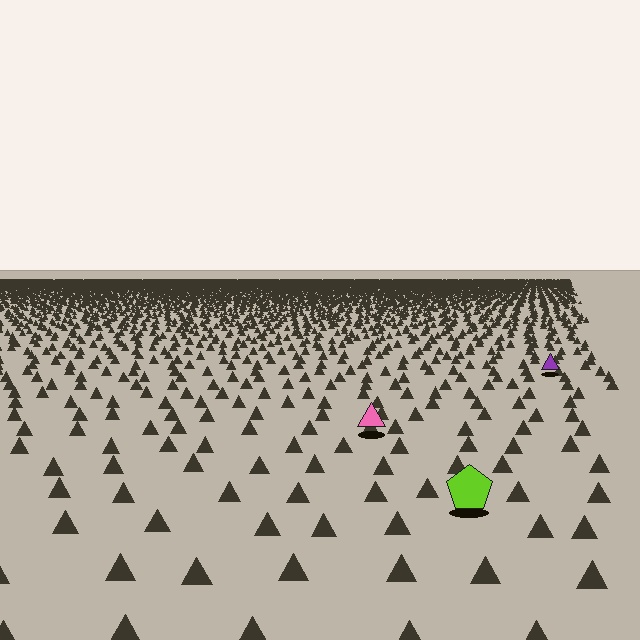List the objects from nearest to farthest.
From nearest to farthest: the lime pentagon, the pink triangle, the purple triangle.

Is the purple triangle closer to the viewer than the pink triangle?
No. The pink triangle is closer — you can tell from the texture gradient: the ground texture is coarser near it.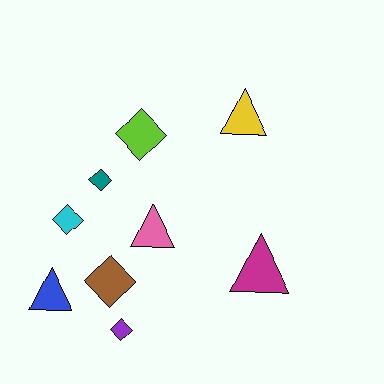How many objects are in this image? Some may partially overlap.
There are 9 objects.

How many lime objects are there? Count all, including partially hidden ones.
There is 1 lime object.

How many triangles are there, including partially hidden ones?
There are 4 triangles.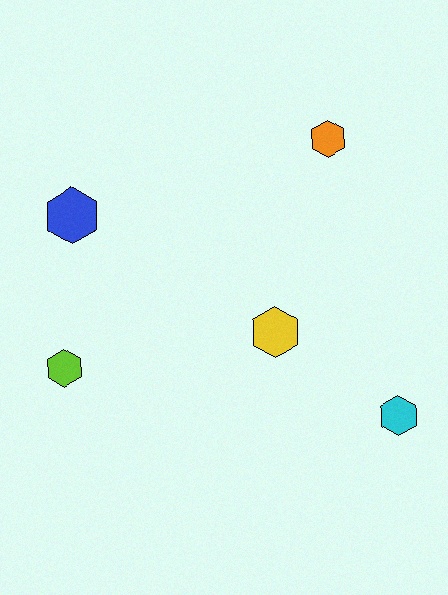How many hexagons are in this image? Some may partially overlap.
There are 5 hexagons.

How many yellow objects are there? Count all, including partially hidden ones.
There is 1 yellow object.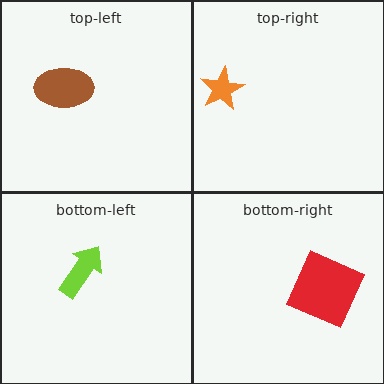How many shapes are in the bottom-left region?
1.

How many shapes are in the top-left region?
1.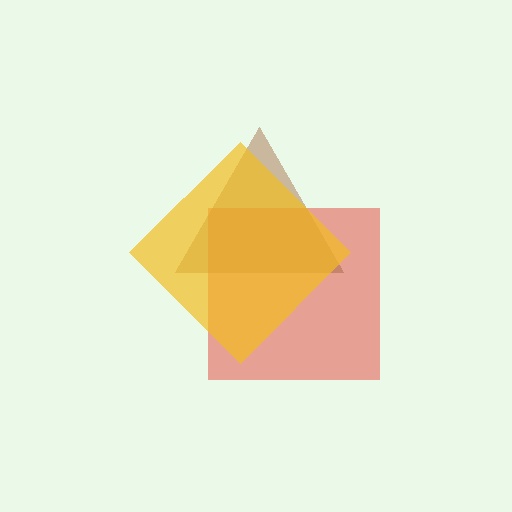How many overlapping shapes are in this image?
There are 3 overlapping shapes in the image.